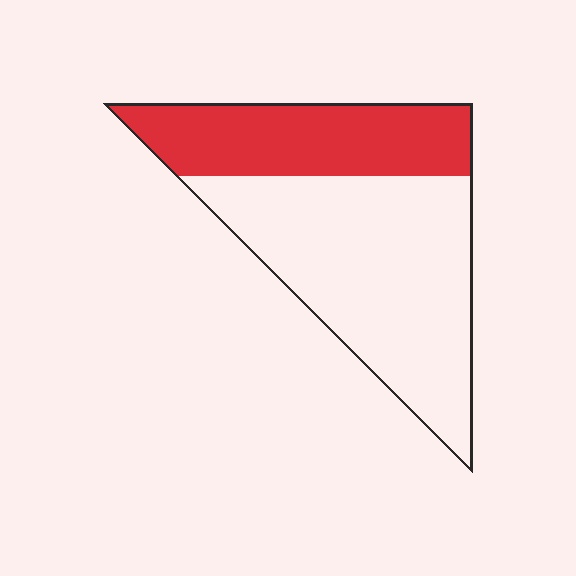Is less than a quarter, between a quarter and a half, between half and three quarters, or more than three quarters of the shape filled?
Between a quarter and a half.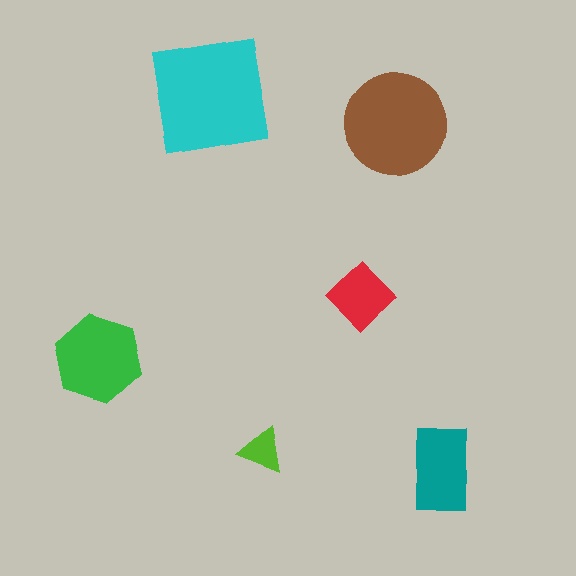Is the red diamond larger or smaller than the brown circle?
Smaller.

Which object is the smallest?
The lime triangle.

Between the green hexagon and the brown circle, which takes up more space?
The brown circle.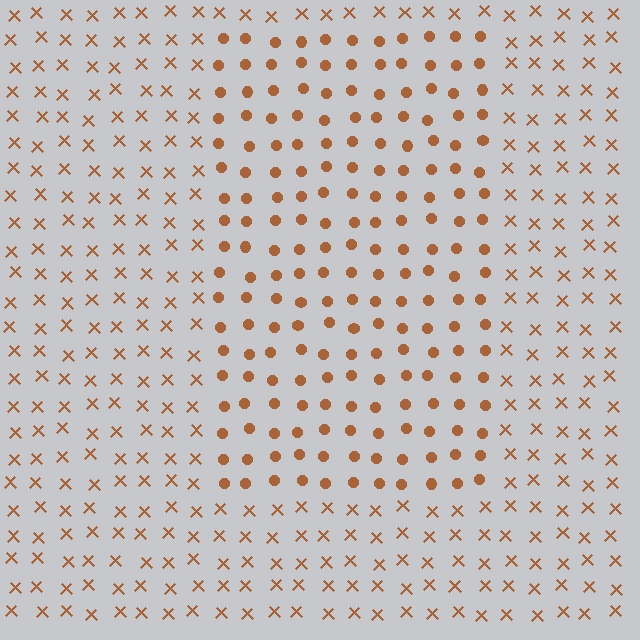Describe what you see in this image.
The image is filled with small brown elements arranged in a uniform grid. A rectangle-shaped region contains circles, while the surrounding area contains X marks. The boundary is defined purely by the change in element shape.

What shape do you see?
I see a rectangle.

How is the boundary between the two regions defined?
The boundary is defined by a change in element shape: circles inside vs. X marks outside. All elements share the same color and spacing.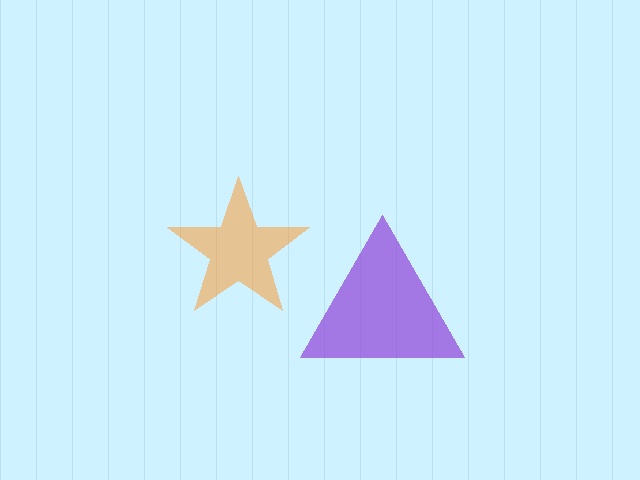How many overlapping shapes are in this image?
There are 2 overlapping shapes in the image.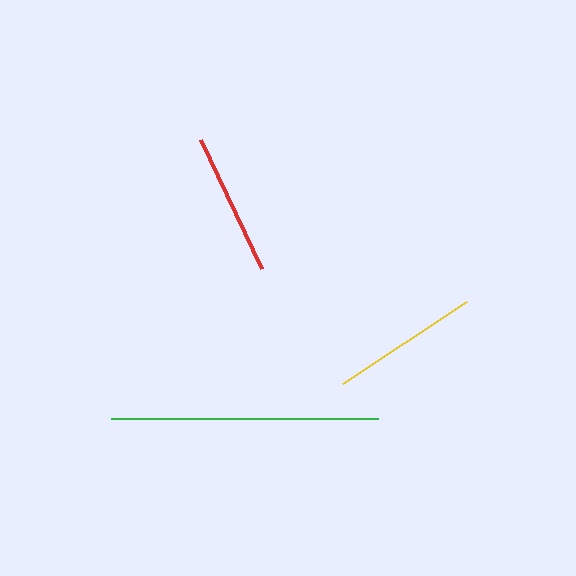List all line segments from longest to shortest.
From longest to shortest: green, yellow, red.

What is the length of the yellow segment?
The yellow segment is approximately 149 pixels long.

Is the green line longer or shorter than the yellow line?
The green line is longer than the yellow line.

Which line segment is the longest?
The green line is the longest at approximately 267 pixels.